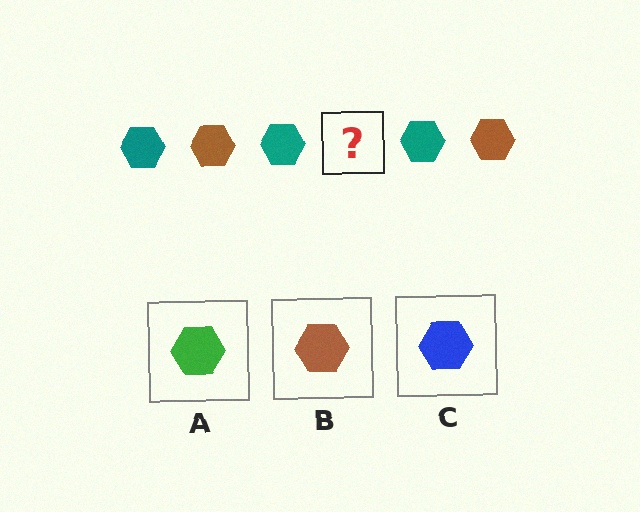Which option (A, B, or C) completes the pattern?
B.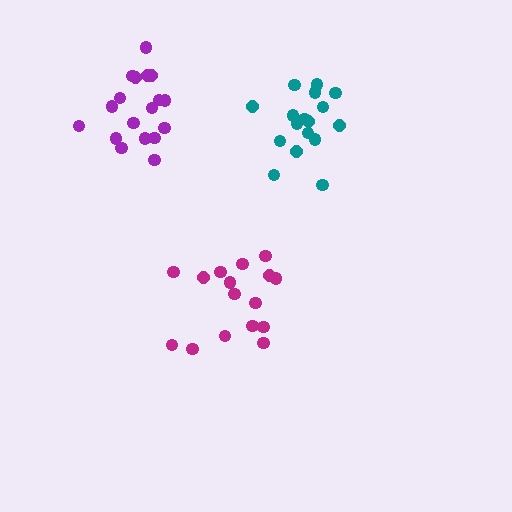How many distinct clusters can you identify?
There are 3 distinct clusters.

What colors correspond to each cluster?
The clusters are colored: teal, magenta, purple.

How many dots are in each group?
Group 1: 17 dots, Group 2: 16 dots, Group 3: 18 dots (51 total).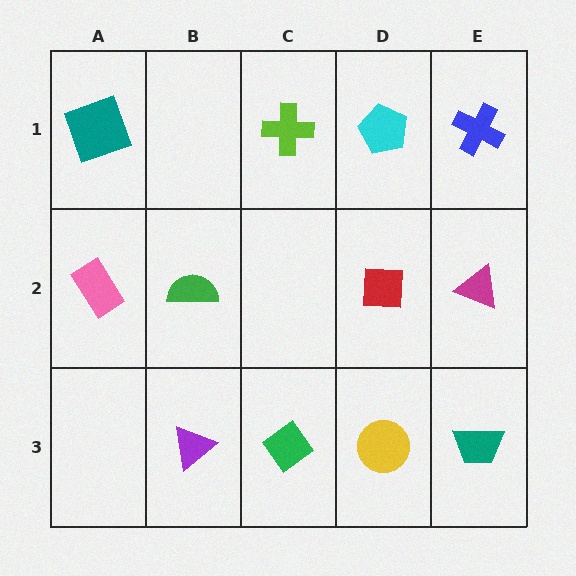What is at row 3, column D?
A yellow circle.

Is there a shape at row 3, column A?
No, that cell is empty.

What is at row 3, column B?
A purple triangle.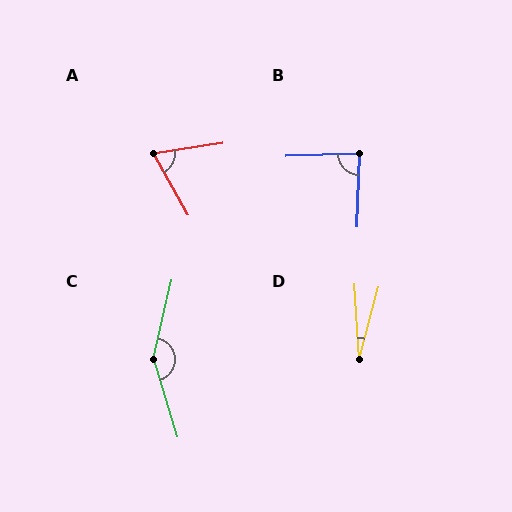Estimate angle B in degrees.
Approximately 86 degrees.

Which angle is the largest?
C, at approximately 150 degrees.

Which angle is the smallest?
D, at approximately 19 degrees.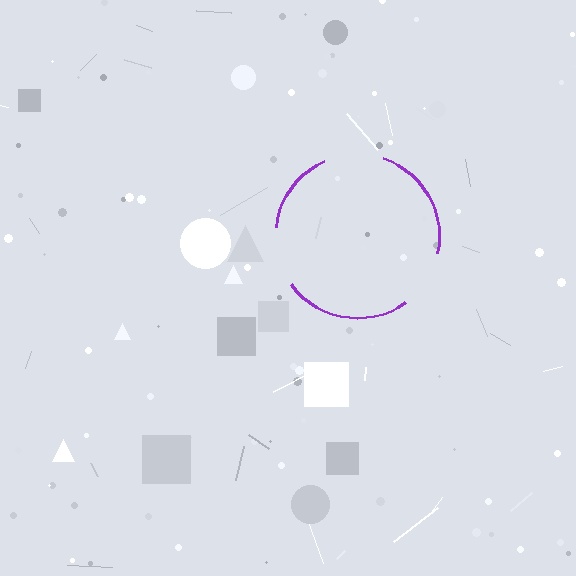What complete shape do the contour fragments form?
The contour fragments form a circle.